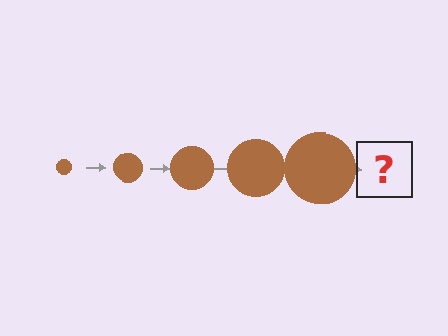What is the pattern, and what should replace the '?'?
The pattern is that the circle gets progressively larger each step. The '?' should be a brown circle, larger than the previous one.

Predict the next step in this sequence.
The next step is a brown circle, larger than the previous one.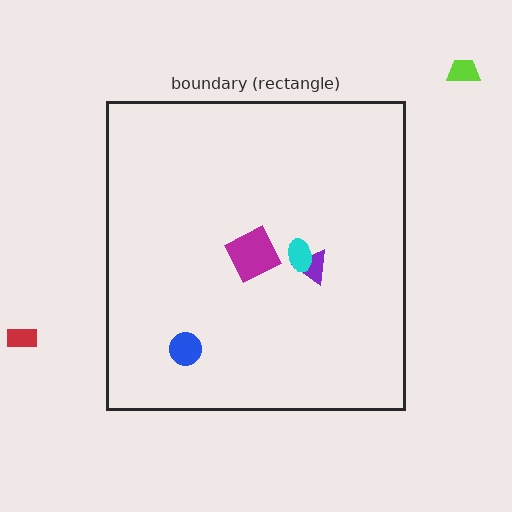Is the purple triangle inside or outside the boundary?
Inside.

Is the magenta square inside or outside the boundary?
Inside.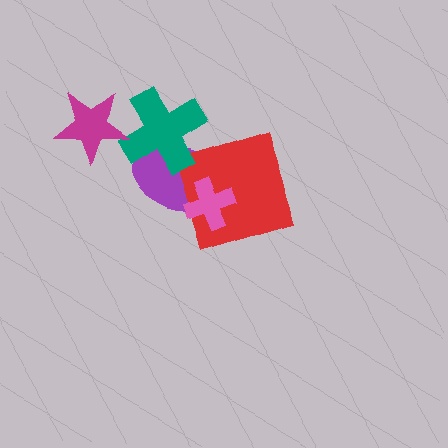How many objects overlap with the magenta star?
1 object overlaps with the magenta star.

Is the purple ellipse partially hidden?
Yes, it is partially covered by another shape.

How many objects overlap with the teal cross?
2 objects overlap with the teal cross.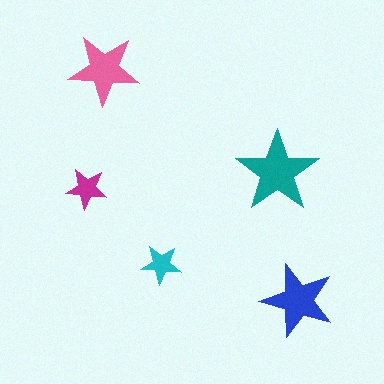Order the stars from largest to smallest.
the teal one, the blue one, the pink one, the magenta one, the cyan one.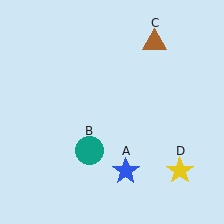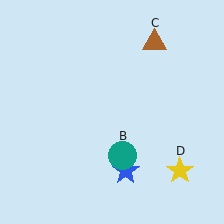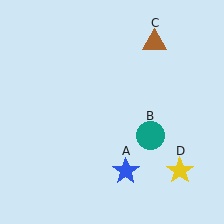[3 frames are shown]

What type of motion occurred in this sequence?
The teal circle (object B) rotated counterclockwise around the center of the scene.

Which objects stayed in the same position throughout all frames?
Blue star (object A) and brown triangle (object C) and yellow star (object D) remained stationary.